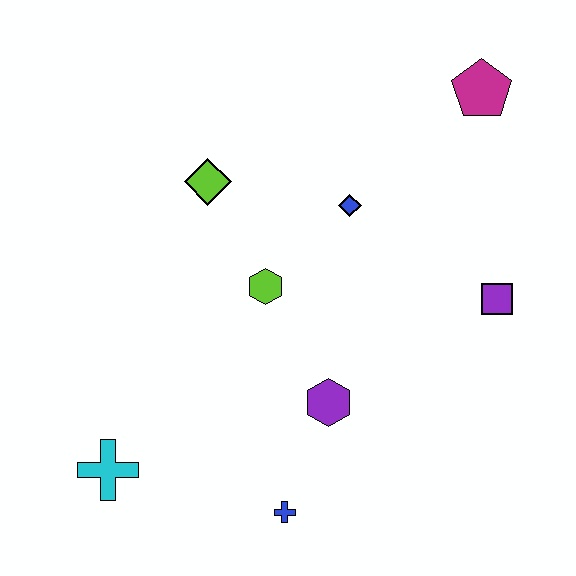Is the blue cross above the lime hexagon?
No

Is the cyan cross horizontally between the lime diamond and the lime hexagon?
No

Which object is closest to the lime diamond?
The lime hexagon is closest to the lime diamond.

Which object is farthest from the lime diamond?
The blue cross is farthest from the lime diamond.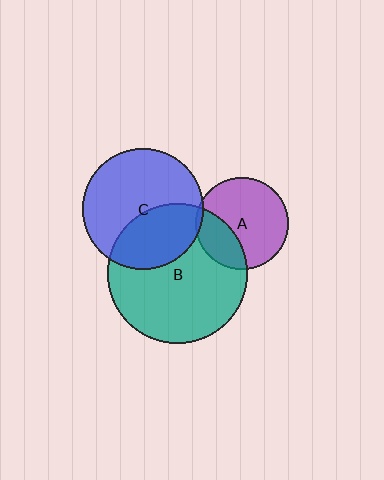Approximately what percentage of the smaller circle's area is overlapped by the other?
Approximately 40%.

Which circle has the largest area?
Circle B (teal).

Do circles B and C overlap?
Yes.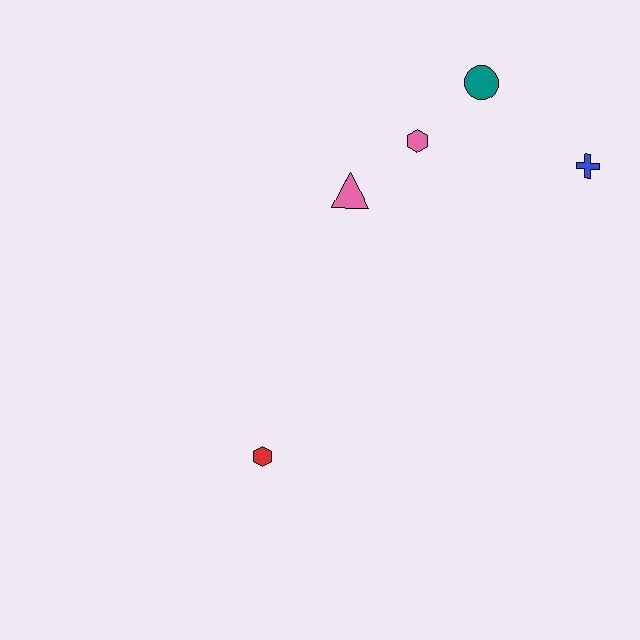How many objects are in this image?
There are 5 objects.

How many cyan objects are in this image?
There are no cyan objects.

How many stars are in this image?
There are no stars.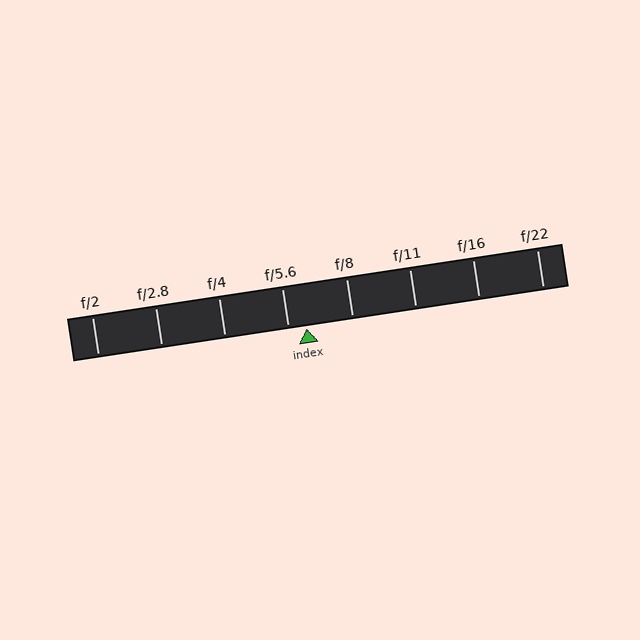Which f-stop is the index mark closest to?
The index mark is closest to f/5.6.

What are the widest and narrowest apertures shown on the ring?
The widest aperture shown is f/2 and the narrowest is f/22.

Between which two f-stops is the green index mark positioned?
The index mark is between f/5.6 and f/8.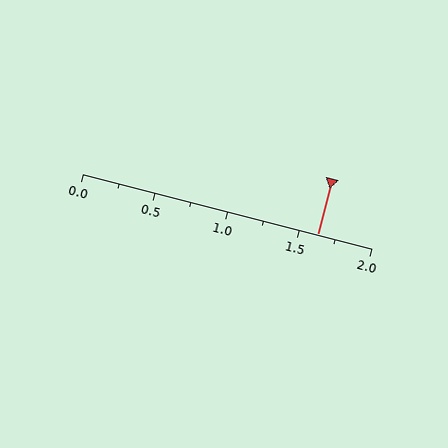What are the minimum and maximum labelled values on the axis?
The axis runs from 0.0 to 2.0.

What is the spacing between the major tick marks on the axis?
The major ticks are spaced 0.5 apart.